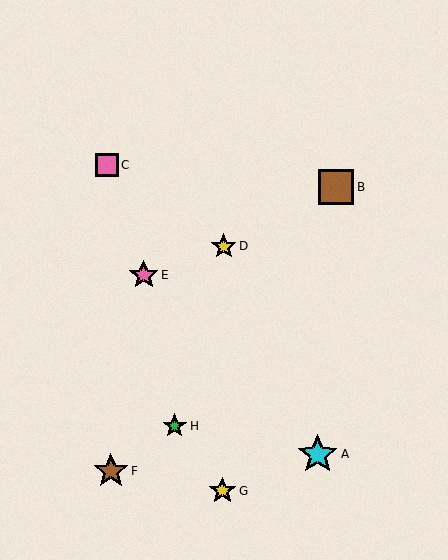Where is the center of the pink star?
The center of the pink star is at (144, 275).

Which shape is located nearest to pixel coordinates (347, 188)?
The brown square (labeled B) at (336, 187) is nearest to that location.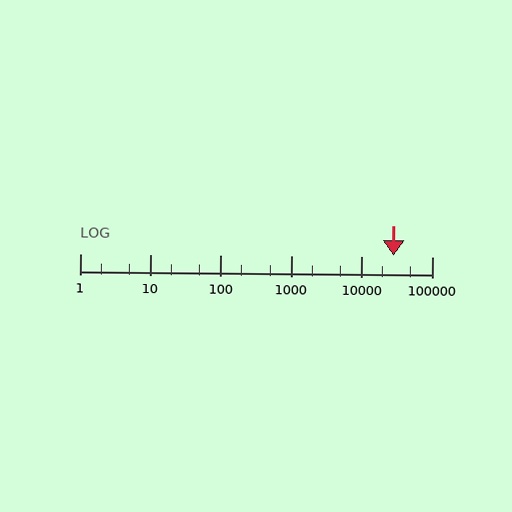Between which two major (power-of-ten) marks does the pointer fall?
The pointer is between 10000 and 100000.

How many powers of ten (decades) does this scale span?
The scale spans 5 decades, from 1 to 100000.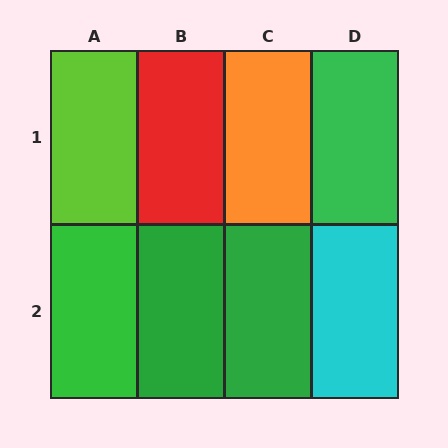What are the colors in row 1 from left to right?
Lime, red, orange, green.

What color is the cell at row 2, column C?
Green.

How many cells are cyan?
1 cell is cyan.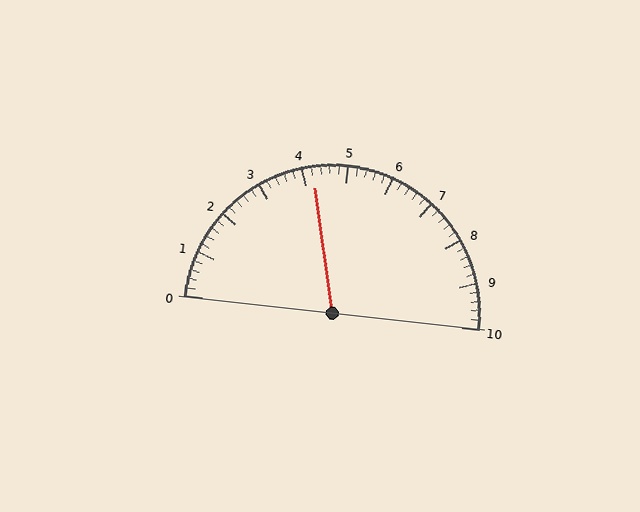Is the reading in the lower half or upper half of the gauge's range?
The reading is in the lower half of the range (0 to 10).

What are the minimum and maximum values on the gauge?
The gauge ranges from 0 to 10.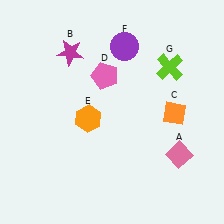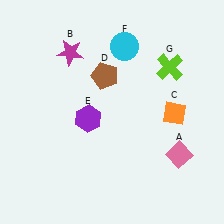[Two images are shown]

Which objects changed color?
D changed from pink to brown. E changed from orange to purple. F changed from purple to cyan.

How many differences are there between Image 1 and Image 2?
There are 3 differences between the two images.